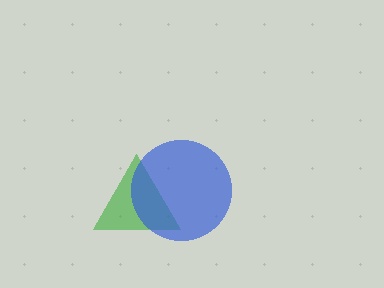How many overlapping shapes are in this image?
There are 2 overlapping shapes in the image.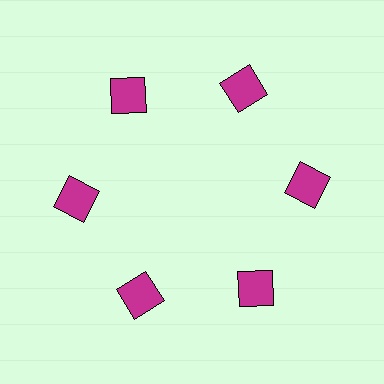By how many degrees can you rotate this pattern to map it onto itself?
The pattern maps onto itself every 60 degrees of rotation.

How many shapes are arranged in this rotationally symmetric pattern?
There are 6 shapes, arranged in 6 groups of 1.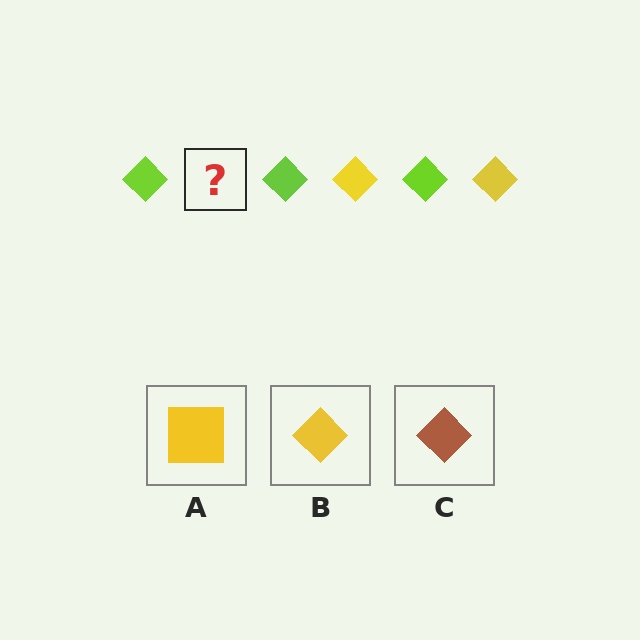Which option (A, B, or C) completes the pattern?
B.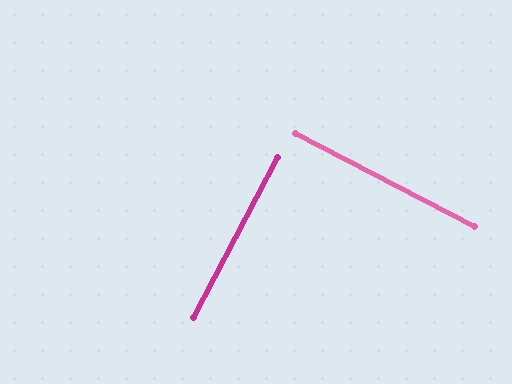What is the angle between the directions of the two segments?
Approximately 90 degrees.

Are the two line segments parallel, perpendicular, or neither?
Perpendicular — they meet at approximately 90°.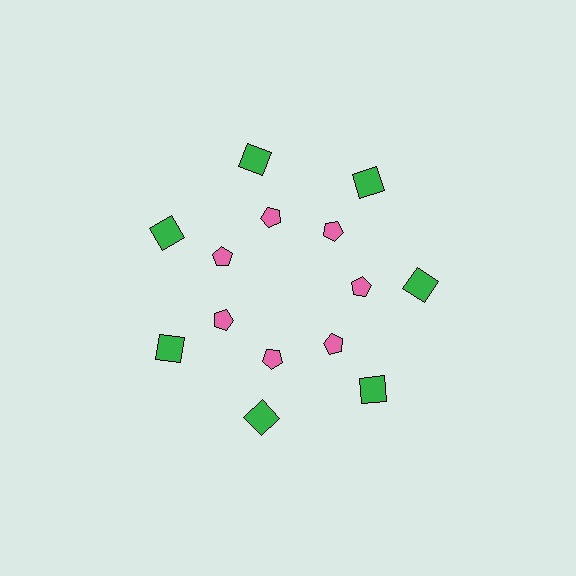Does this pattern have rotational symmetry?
Yes, this pattern has 7-fold rotational symmetry. It looks the same after rotating 51 degrees around the center.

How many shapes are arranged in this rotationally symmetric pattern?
There are 14 shapes, arranged in 7 groups of 2.